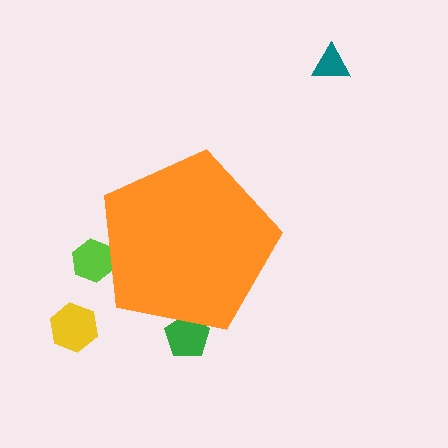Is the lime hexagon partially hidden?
Yes, the lime hexagon is partially hidden behind the orange pentagon.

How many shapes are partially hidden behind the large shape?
2 shapes are partially hidden.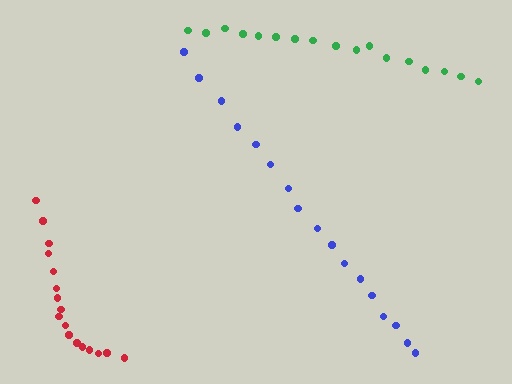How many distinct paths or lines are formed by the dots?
There are 3 distinct paths.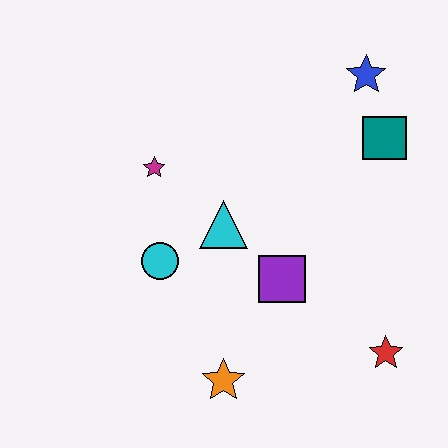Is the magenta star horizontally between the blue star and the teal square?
No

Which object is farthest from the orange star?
The blue star is farthest from the orange star.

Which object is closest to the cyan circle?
The cyan triangle is closest to the cyan circle.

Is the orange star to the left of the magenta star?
No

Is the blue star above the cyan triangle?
Yes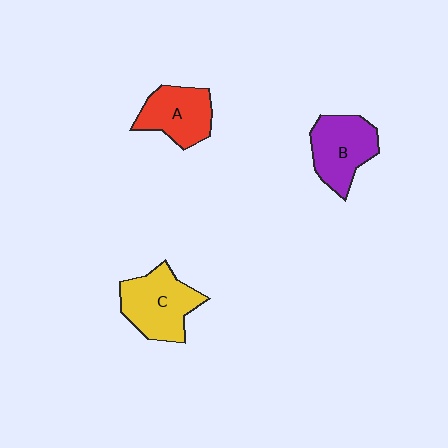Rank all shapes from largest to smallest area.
From largest to smallest: C (yellow), B (purple), A (red).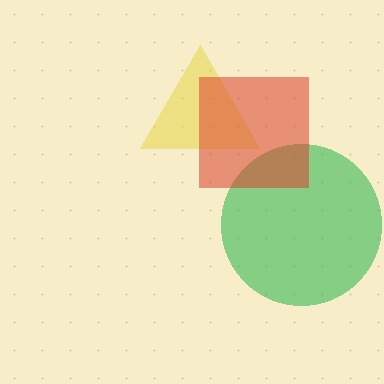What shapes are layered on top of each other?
The layered shapes are: a yellow triangle, a green circle, a red square.